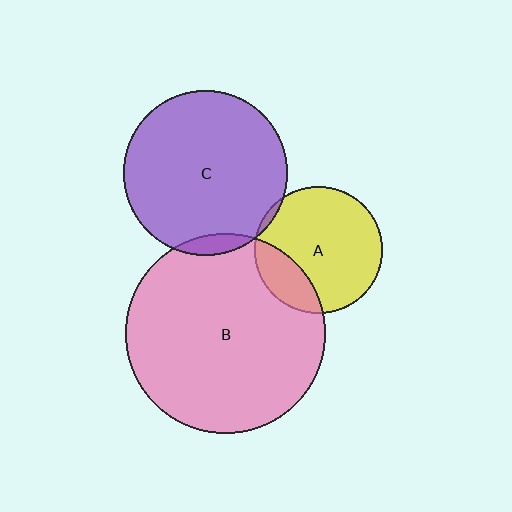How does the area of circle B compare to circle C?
Approximately 1.5 times.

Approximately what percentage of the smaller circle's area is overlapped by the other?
Approximately 20%.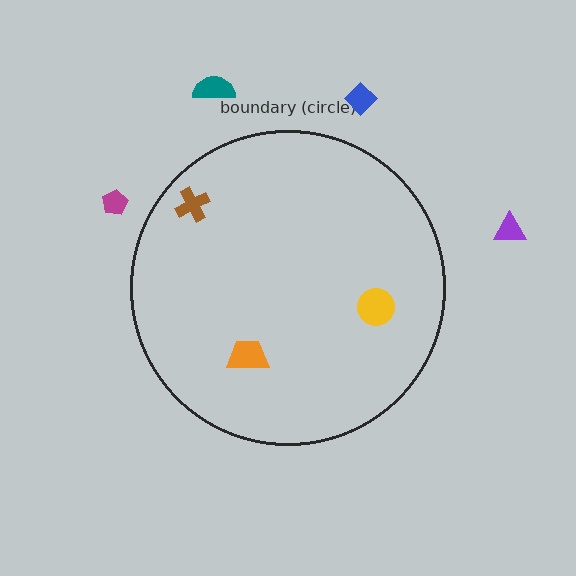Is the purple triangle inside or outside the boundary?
Outside.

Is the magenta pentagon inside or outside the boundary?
Outside.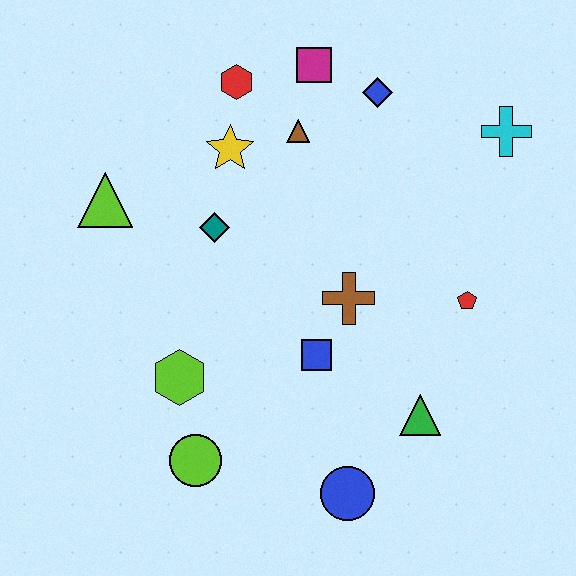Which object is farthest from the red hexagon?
The blue circle is farthest from the red hexagon.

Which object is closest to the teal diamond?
The yellow star is closest to the teal diamond.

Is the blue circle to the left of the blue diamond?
Yes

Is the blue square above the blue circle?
Yes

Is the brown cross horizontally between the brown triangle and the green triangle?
Yes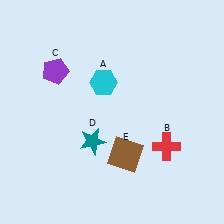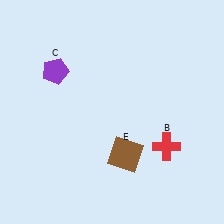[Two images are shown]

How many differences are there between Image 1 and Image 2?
There are 2 differences between the two images.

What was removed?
The cyan hexagon (A), the teal star (D) were removed in Image 2.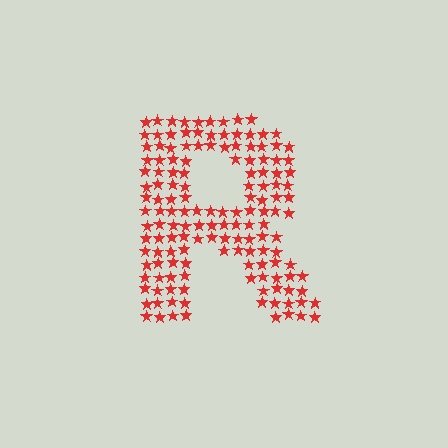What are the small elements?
The small elements are stars.